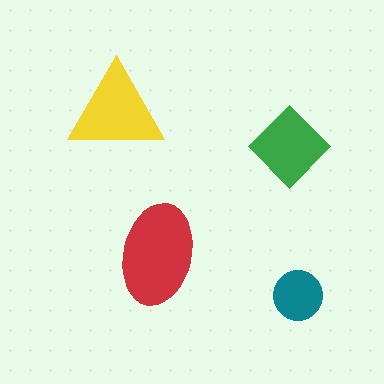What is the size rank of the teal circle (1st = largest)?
4th.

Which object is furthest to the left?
The yellow triangle is leftmost.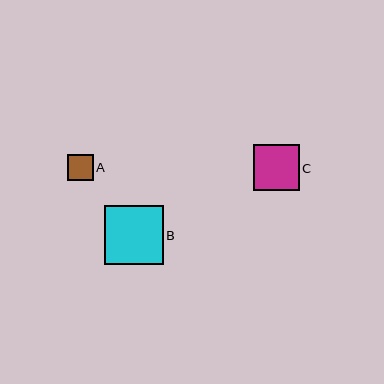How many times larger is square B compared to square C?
Square B is approximately 1.3 times the size of square C.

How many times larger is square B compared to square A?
Square B is approximately 2.3 times the size of square A.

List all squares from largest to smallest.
From largest to smallest: B, C, A.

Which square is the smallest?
Square A is the smallest with a size of approximately 25 pixels.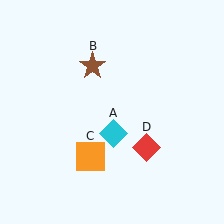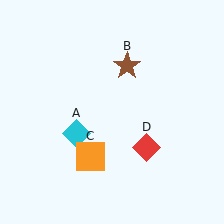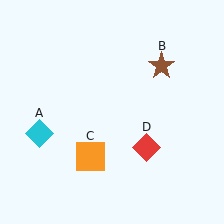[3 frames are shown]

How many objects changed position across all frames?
2 objects changed position: cyan diamond (object A), brown star (object B).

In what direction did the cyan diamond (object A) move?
The cyan diamond (object A) moved left.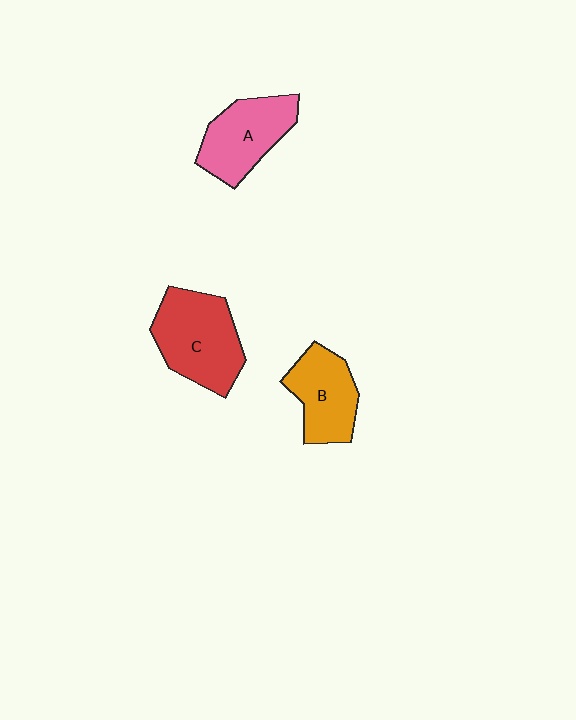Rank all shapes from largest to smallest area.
From largest to smallest: C (red), A (pink), B (orange).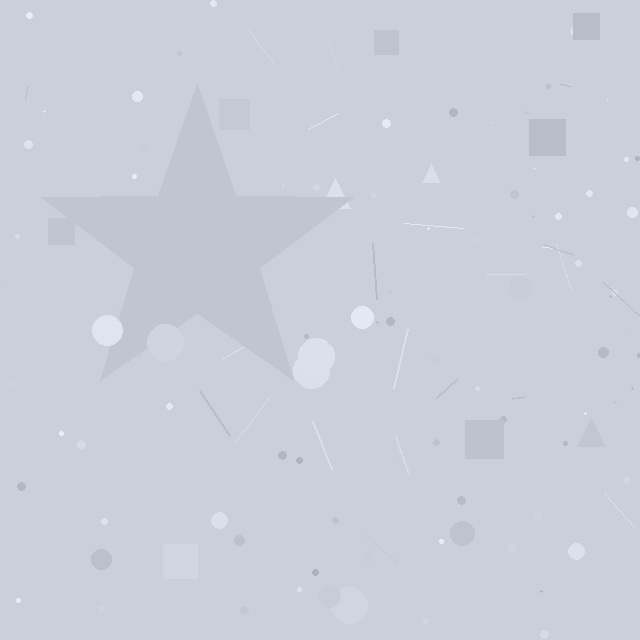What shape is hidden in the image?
A star is hidden in the image.